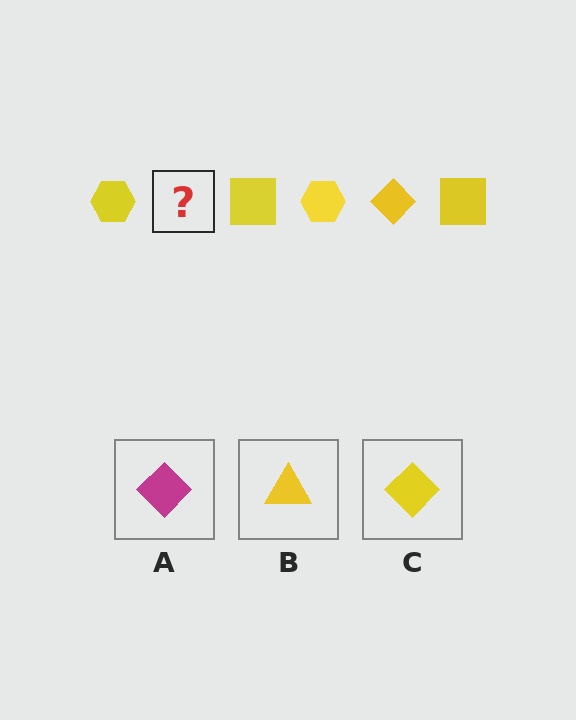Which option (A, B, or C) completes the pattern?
C.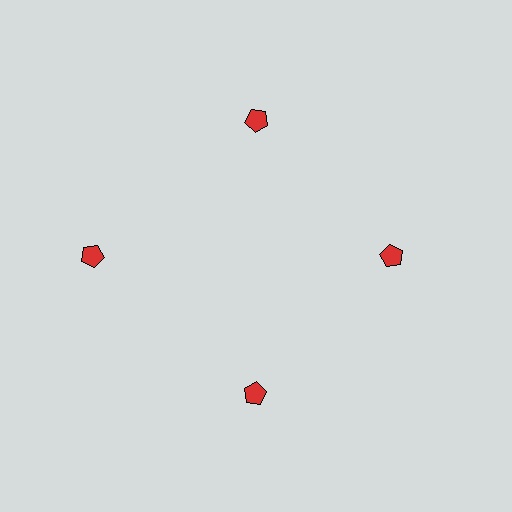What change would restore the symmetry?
The symmetry would be restored by moving it inward, back onto the ring so that all 4 pentagons sit at equal angles and equal distance from the center.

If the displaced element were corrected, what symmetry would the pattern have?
It would have 4-fold rotational symmetry — the pattern would map onto itself every 90 degrees.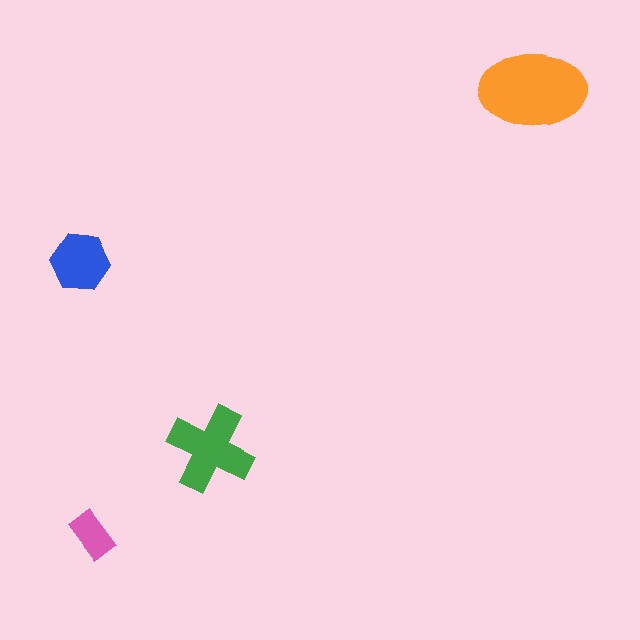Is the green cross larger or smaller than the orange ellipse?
Smaller.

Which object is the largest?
The orange ellipse.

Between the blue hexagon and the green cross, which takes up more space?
The green cross.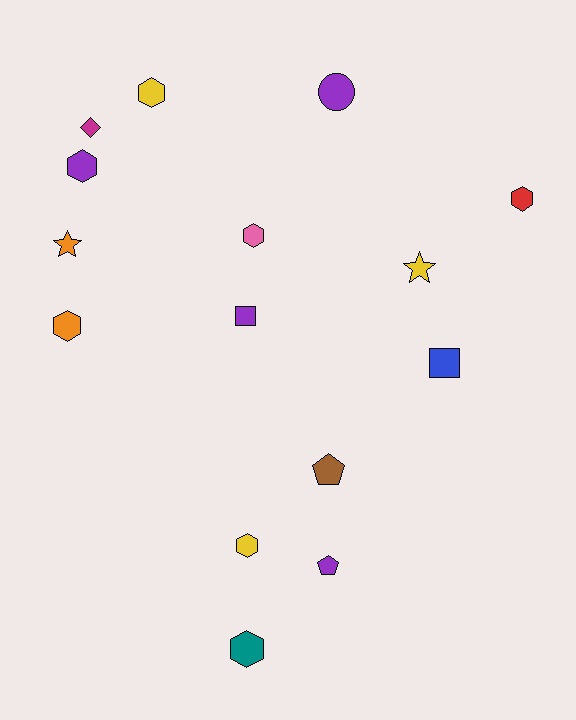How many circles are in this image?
There is 1 circle.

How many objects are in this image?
There are 15 objects.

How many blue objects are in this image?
There is 1 blue object.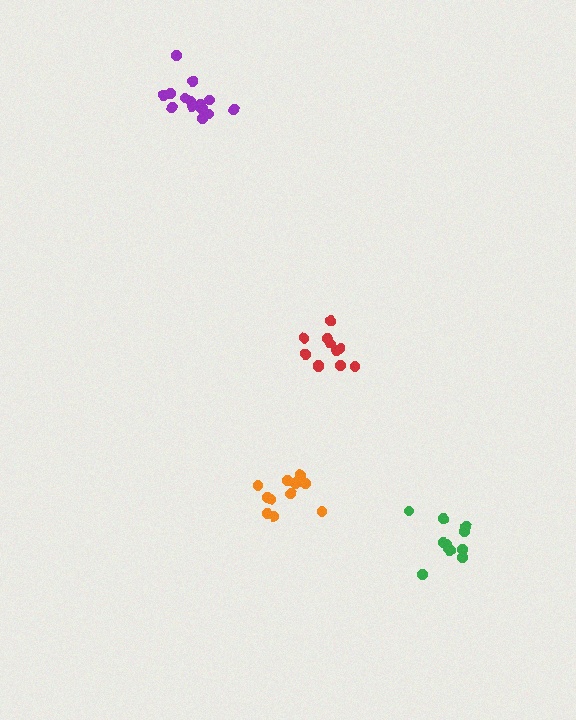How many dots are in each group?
Group 1: 12 dots, Group 2: 11 dots, Group 3: 14 dots, Group 4: 11 dots (48 total).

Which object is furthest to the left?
The purple cluster is leftmost.